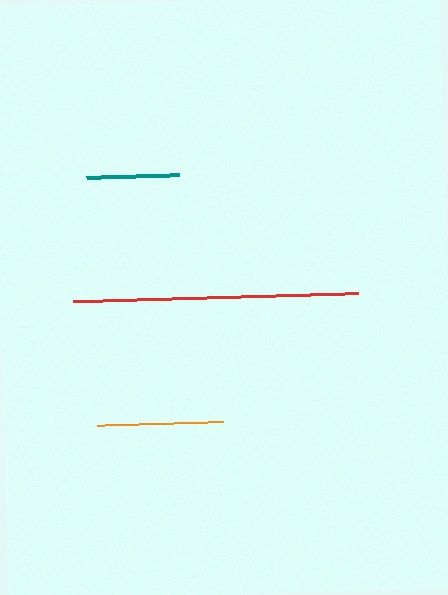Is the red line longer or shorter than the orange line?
The red line is longer than the orange line.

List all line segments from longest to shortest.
From longest to shortest: red, orange, teal.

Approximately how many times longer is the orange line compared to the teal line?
The orange line is approximately 1.4 times the length of the teal line.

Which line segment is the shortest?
The teal line is the shortest at approximately 93 pixels.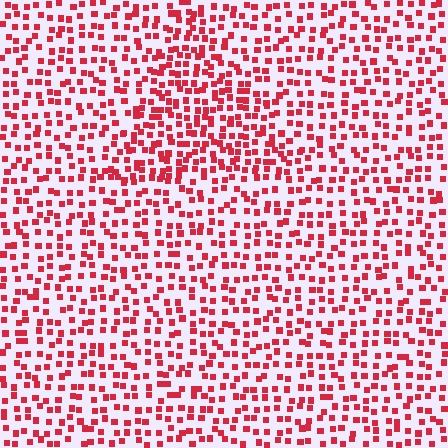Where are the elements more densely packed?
The elements are more densely packed inside the triangle boundary.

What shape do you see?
I see a triangle.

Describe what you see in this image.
The image contains small red elements arranged at two different densities. A triangle-shaped region is visible where the elements are more densely packed than the surrounding area.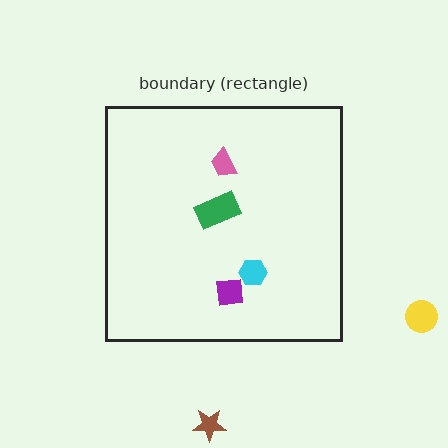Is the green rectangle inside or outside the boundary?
Inside.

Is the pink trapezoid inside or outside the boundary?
Inside.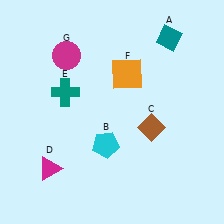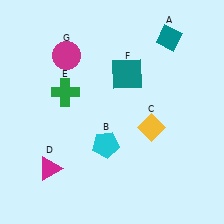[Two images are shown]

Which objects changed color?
C changed from brown to yellow. E changed from teal to green. F changed from orange to teal.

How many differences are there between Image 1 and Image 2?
There are 3 differences between the two images.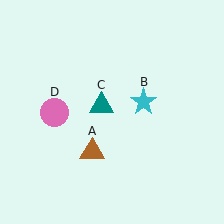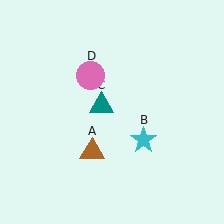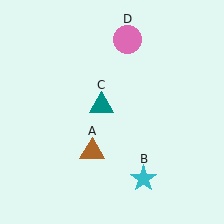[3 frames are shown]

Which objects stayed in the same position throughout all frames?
Brown triangle (object A) and teal triangle (object C) remained stationary.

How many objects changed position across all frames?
2 objects changed position: cyan star (object B), pink circle (object D).